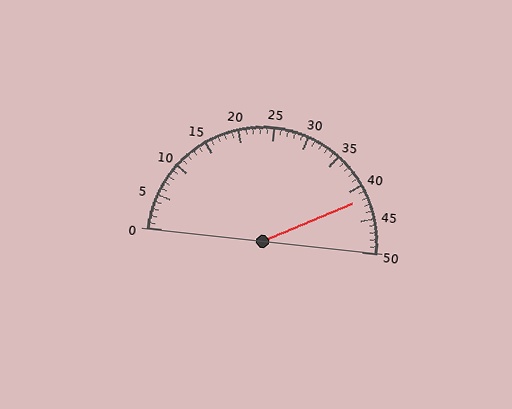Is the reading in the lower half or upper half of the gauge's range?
The reading is in the upper half of the range (0 to 50).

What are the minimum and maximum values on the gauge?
The gauge ranges from 0 to 50.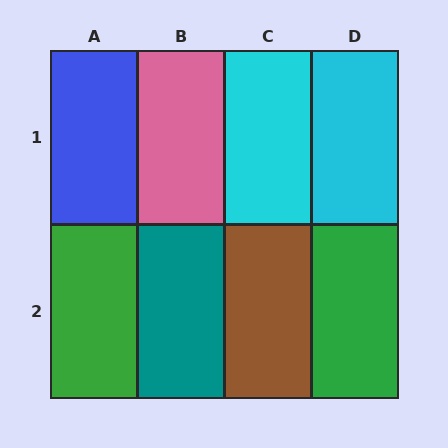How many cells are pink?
1 cell is pink.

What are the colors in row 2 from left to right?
Green, teal, brown, green.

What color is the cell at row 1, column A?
Blue.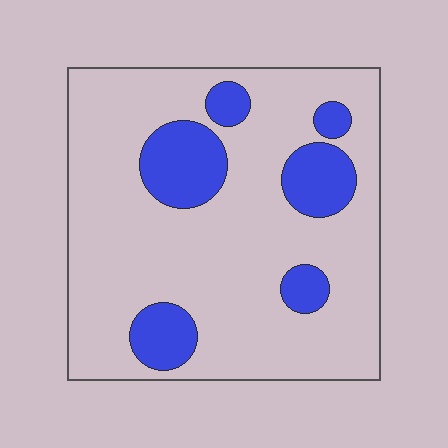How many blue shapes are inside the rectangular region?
6.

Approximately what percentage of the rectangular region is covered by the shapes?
Approximately 20%.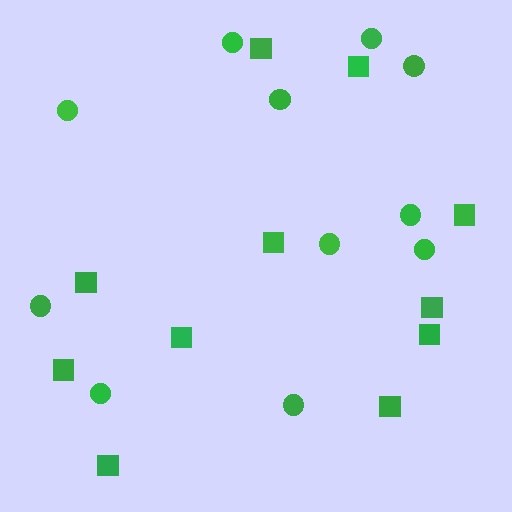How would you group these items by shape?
There are 2 groups: one group of squares (11) and one group of circles (11).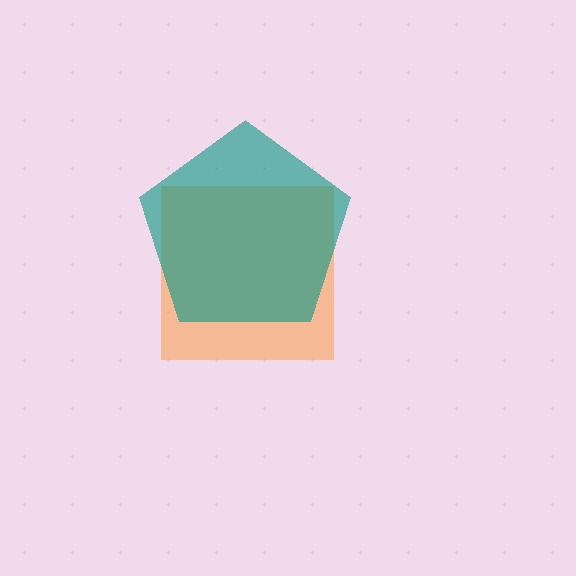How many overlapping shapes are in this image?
There are 2 overlapping shapes in the image.